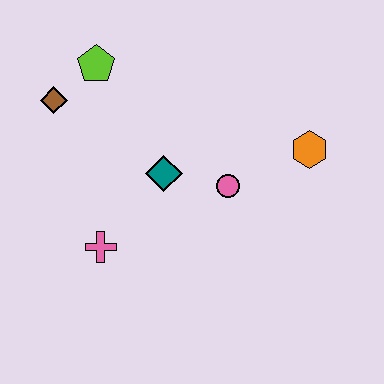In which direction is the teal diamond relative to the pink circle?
The teal diamond is to the left of the pink circle.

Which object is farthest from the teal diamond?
The orange hexagon is farthest from the teal diamond.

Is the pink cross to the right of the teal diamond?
No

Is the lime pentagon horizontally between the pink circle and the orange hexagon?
No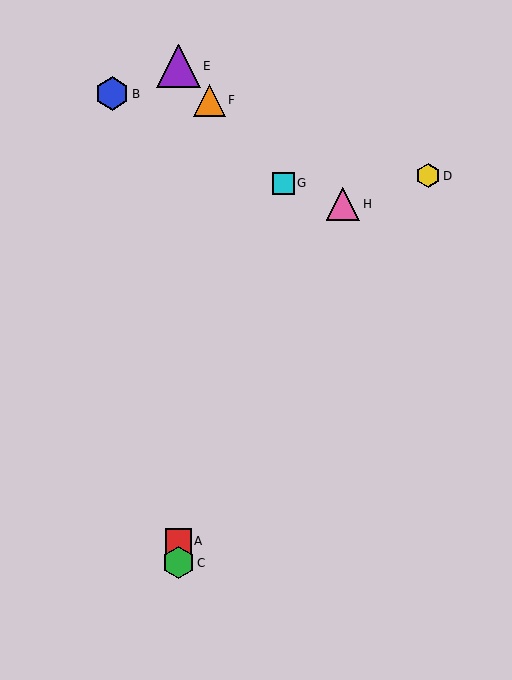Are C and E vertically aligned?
Yes, both are at x≈178.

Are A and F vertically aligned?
No, A is at x≈178 and F is at x≈209.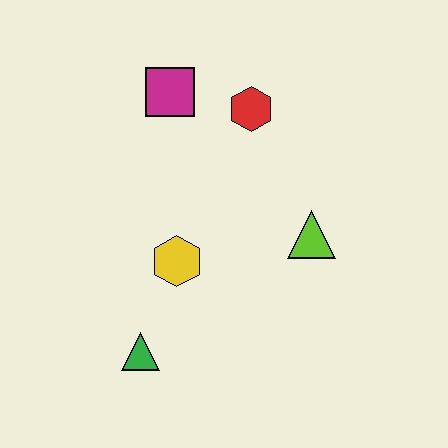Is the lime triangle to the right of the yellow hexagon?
Yes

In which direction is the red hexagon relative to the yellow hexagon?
The red hexagon is above the yellow hexagon.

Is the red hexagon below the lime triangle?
No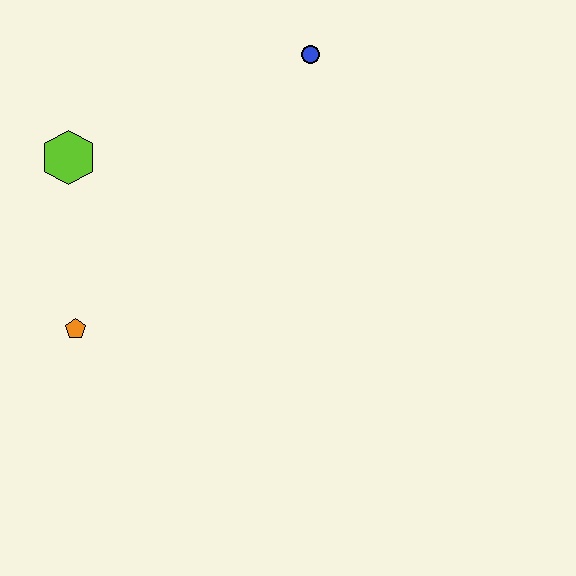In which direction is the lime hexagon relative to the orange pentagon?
The lime hexagon is above the orange pentagon.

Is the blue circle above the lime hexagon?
Yes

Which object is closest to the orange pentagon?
The lime hexagon is closest to the orange pentagon.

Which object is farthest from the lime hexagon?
The blue circle is farthest from the lime hexagon.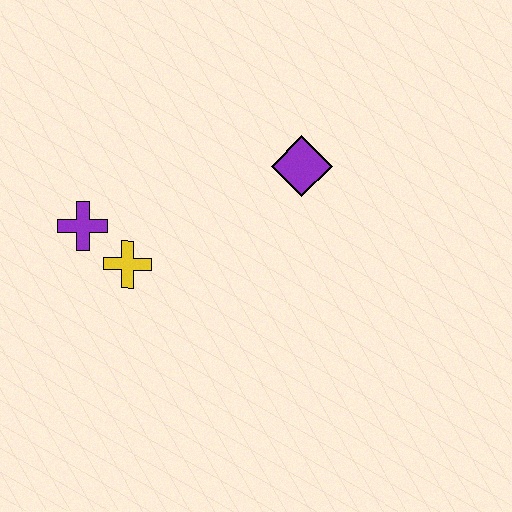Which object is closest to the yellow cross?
The purple cross is closest to the yellow cross.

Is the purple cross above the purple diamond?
No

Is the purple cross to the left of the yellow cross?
Yes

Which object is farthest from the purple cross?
The purple diamond is farthest from the purple cross.